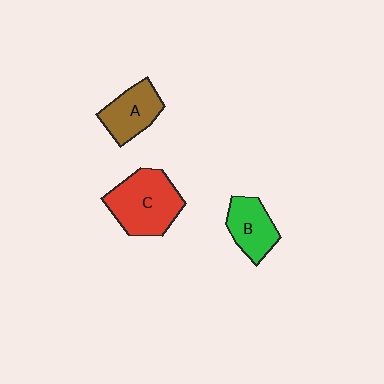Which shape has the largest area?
Shape C (red).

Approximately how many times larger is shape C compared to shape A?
Approximately 1.5 times.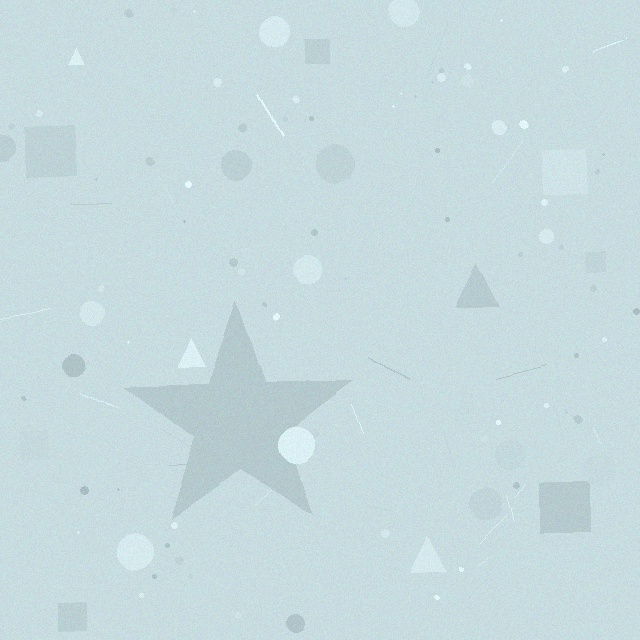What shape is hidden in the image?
A star is hidden in the image.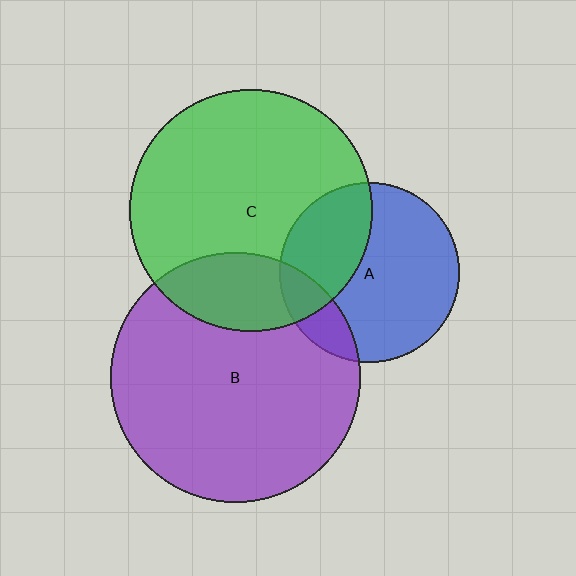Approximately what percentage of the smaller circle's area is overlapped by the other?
Approximately 35%.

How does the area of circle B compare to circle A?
Approximately 1.9 times.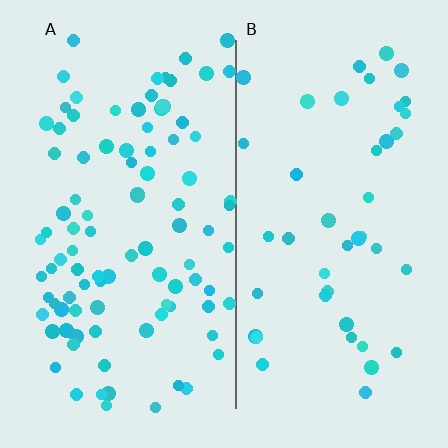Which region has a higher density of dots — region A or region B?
A (the left).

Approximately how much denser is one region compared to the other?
Approximately 2.2× — region A over region B.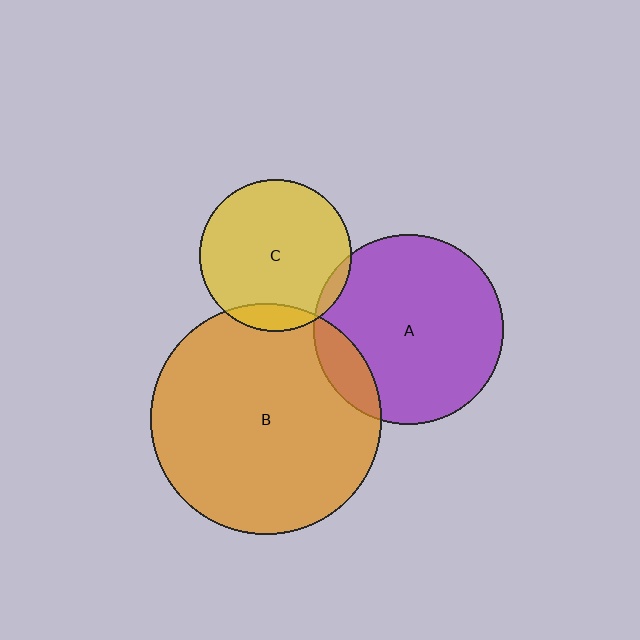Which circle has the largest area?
Circle B (orange).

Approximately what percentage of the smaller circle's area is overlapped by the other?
Approximately 10%.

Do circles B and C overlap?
Yes.